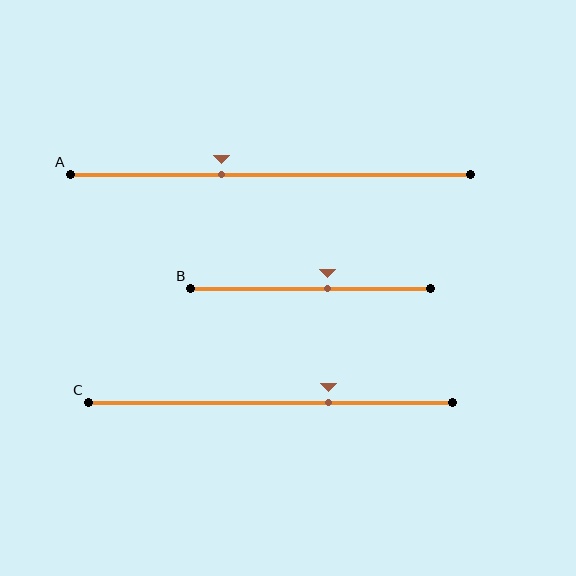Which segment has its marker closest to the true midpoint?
Segment B has its marker closest to the true midpoint.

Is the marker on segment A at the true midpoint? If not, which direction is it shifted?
No, the marker on segment A is shifted to the left by about 12% of the segment length.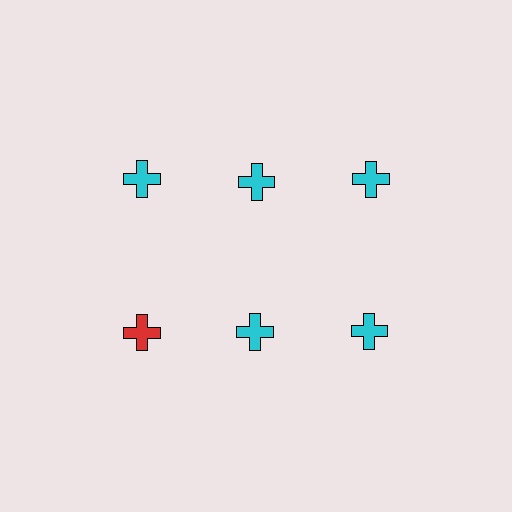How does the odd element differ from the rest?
It has a different color: red instead of cyan.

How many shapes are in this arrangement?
There are 6 shapes arranged in a grid pattern.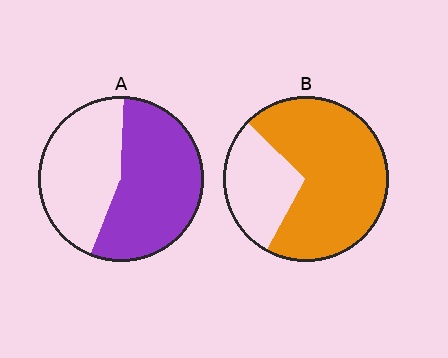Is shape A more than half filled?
Yes.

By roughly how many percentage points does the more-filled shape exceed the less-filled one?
By roughly 15 percentage points (B over A).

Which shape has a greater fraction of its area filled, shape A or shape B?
Shape B.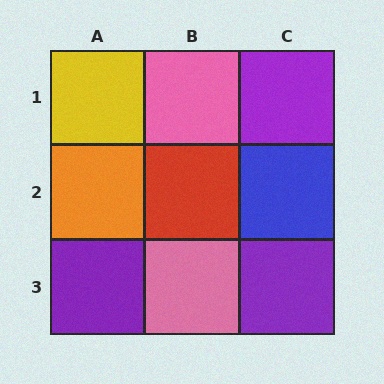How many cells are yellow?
1 cell is yellow.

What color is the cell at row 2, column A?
Orange.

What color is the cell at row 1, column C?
Purple.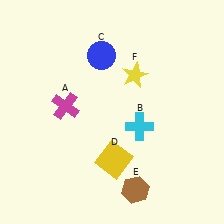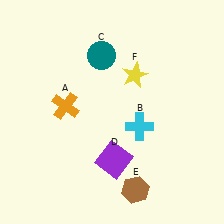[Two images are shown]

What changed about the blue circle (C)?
In Image 1, C is blue. In Image 2, it changed to teal.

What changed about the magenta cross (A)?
In Image 1, A is magenta. In Image 2, it changed to orange.